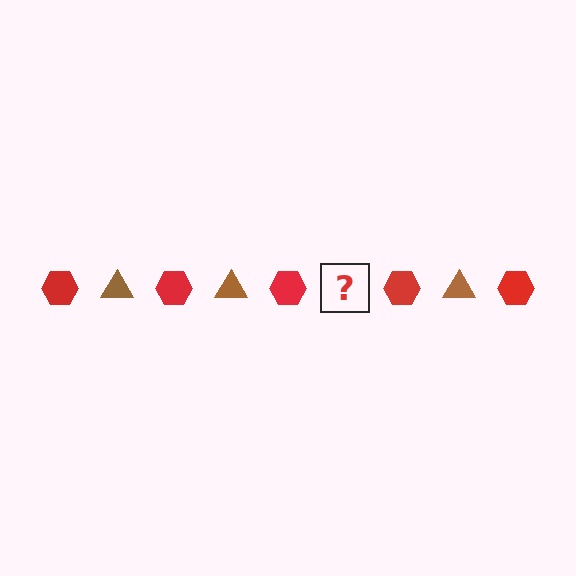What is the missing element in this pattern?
The missing element is a brown triangle.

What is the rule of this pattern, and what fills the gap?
The rule is that the pattern alternates between red hexagon and brown triangle. The gap should be filled with a brown triangle.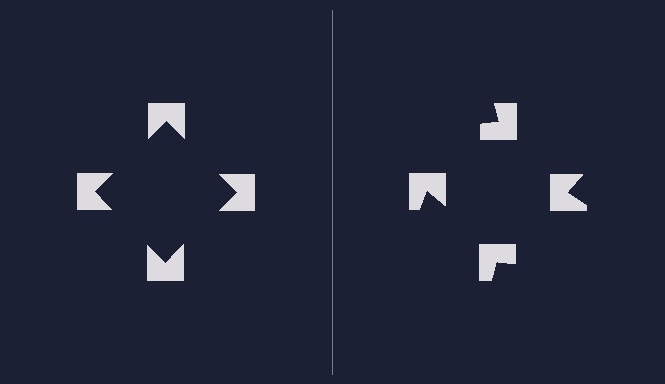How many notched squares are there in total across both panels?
8 — 4 on each side.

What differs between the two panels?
The notched squares are positioned identically on both sides; only the wedge orientations differ. On the left they align to a square; on the right they are misaligned.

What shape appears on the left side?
An illusory square.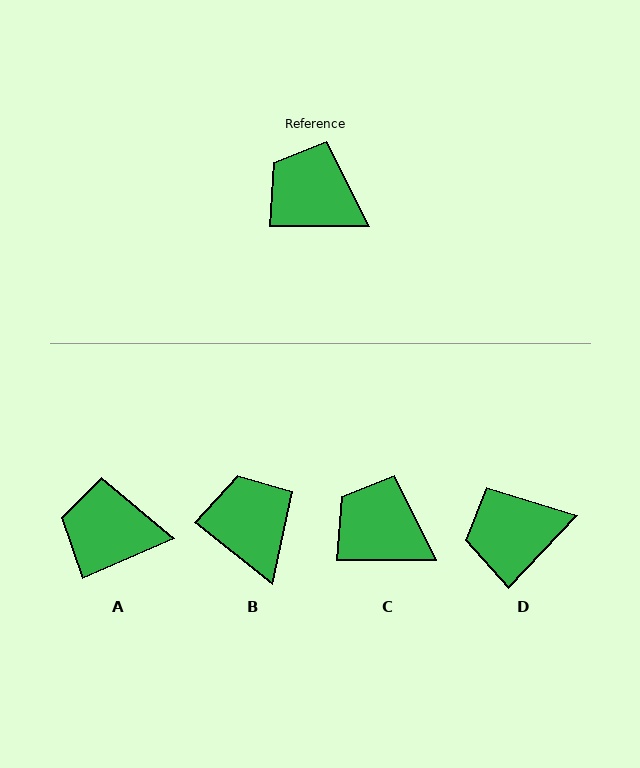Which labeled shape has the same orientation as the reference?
C.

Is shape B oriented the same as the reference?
No, it is off by about 38 degrees.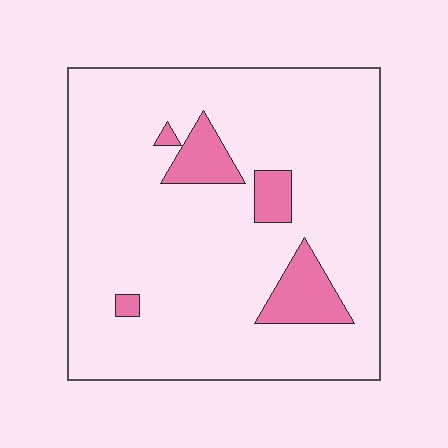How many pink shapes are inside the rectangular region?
5.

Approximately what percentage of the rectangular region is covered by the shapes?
Approximately 10%.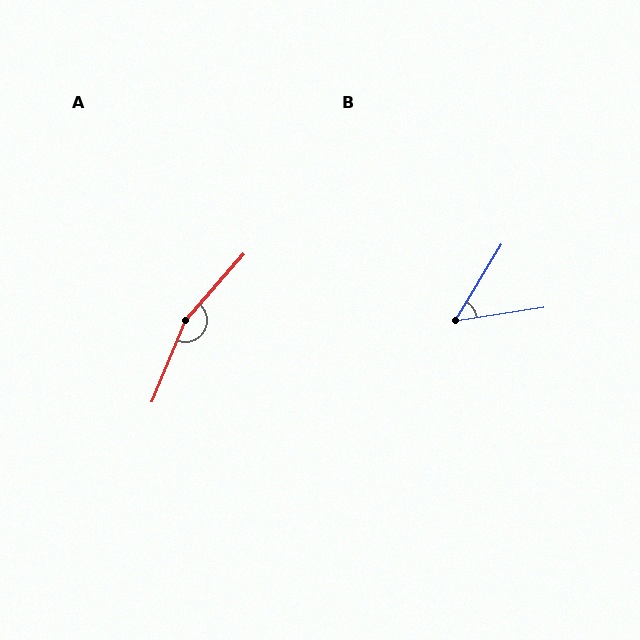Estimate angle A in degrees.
Approximately 161 degrees.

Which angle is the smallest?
B, at approximately 50 degrees.